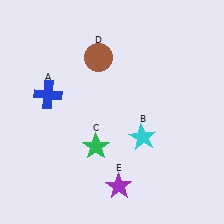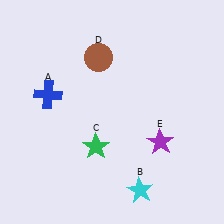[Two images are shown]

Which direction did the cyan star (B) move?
The cyan star (B) moved down.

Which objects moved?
The objects that moved are: the cyan star (B), the purple star (E).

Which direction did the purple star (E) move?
The purple star (E) moved up.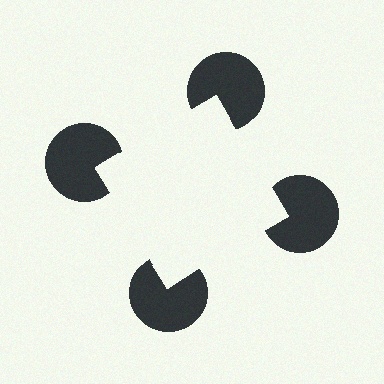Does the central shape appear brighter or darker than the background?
It typically appears slightly brighter than the background, even though no actual brightness change is drawn.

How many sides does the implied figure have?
4 sides.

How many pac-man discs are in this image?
There are 4 — one at each vertex of the illusory square.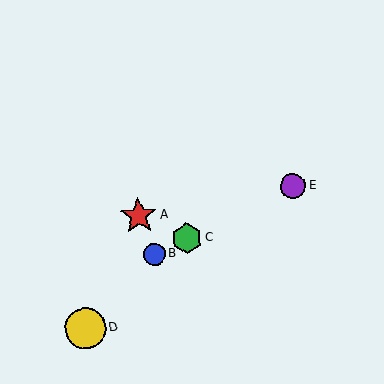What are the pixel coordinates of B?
Object B is at (154, 254).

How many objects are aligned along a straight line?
3 objects (B, C, E) are aligned along a straight line.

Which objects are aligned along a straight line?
Objects B, C, E are aligned along a straight line.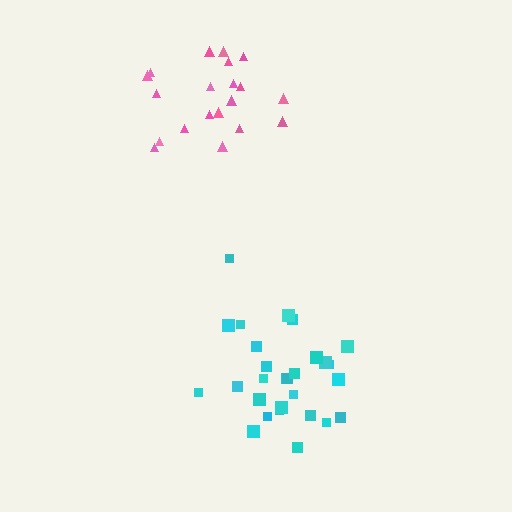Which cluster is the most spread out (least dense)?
Pink.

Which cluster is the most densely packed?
Cyan.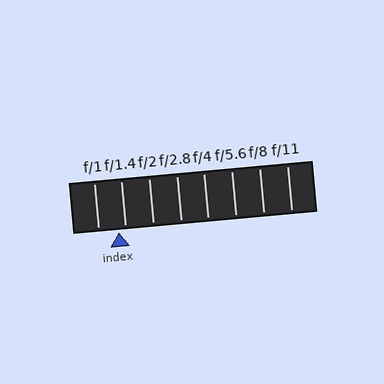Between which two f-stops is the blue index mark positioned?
The index mark is between f/1 and f/1.4.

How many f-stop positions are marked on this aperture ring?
There are 8 f-stop positions marked.